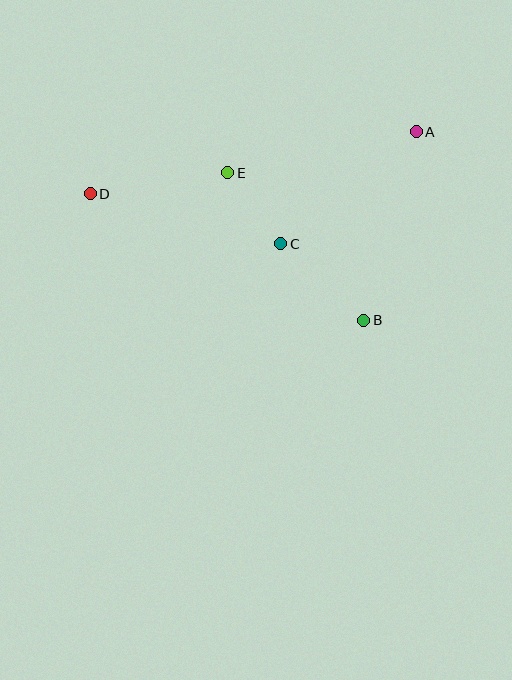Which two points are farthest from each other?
Points A and D are farthest from each other.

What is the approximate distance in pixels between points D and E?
The distance between D and E is approximately 139 pixels.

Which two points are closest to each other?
Points C and E are closest to each other.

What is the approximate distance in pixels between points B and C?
The distance between B and C is approximately 113 pixels.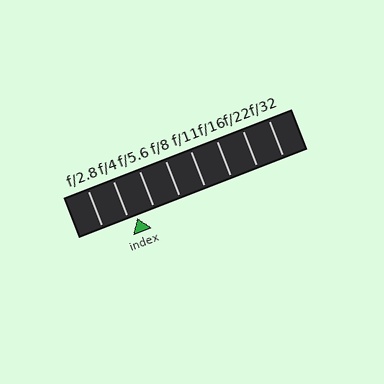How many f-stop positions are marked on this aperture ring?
There are 8 f-stop positions marked.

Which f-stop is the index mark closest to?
The index mark is closest to f/4.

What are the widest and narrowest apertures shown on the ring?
The widest aperture shown is f/2.8 and the narrowest is f/32.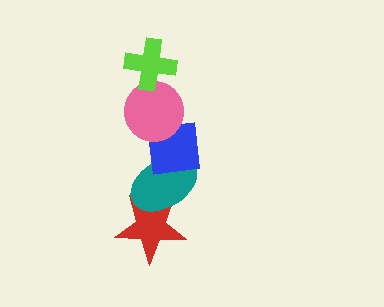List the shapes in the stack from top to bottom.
From top to bottom: the lime cross, the pink circle, the blue square, the teal ellipse, the red star.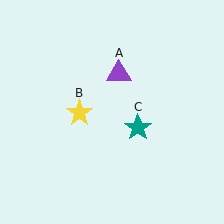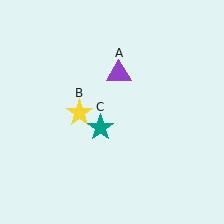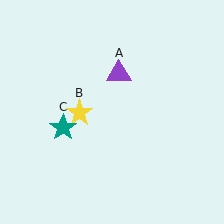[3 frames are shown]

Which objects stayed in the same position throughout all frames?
Purple triangle (object A) and yellow star (object B) remained stationary.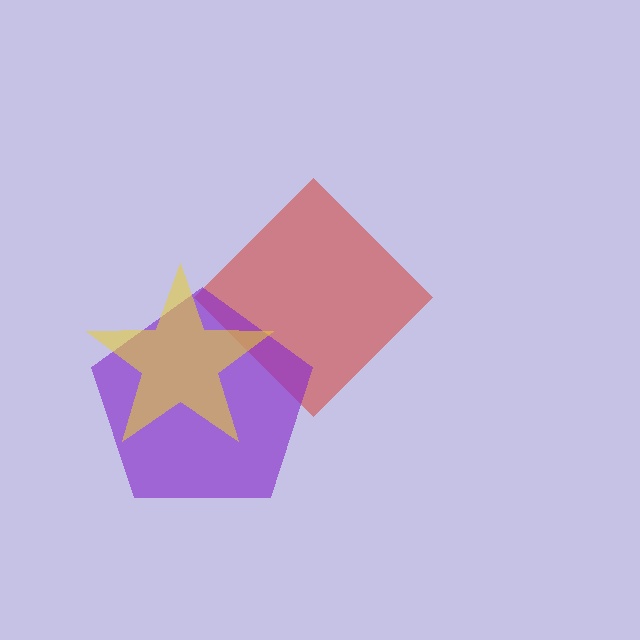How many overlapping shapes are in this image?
There are 3 overlapping shapes in the image.